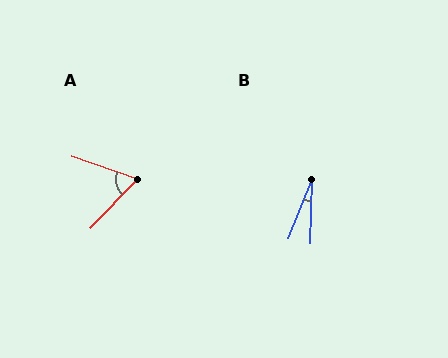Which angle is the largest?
A, at approximately 65 degrees.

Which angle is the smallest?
B, at approximately 20 degrees.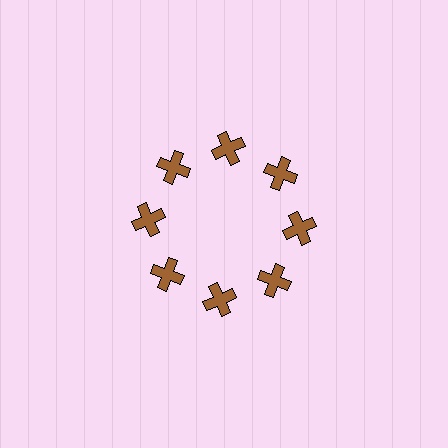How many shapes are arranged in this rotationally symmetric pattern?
There are 8 shapes, arranged in 8 groups of 1.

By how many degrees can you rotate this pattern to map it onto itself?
The pattern maps onto itself every 45 degrees of rotation.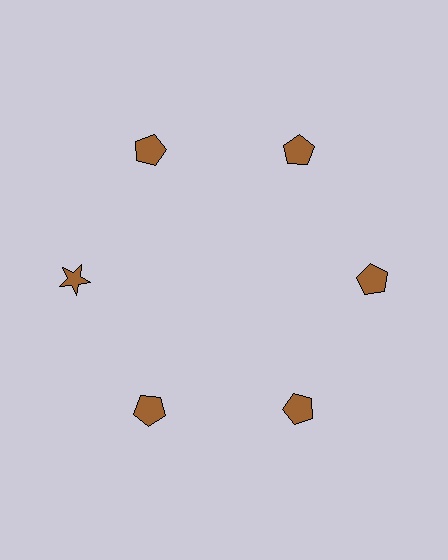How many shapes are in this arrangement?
There are 6 shapes arranged in a ring pattern.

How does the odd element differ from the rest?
It has a different shape: star instead of pentagon.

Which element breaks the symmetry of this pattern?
The brown star at roughly the 9 o'clock position breaks the symmetry. All other shapes are brown pentagons.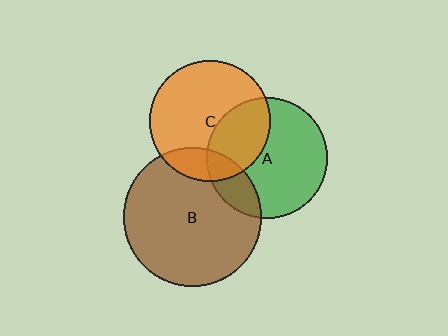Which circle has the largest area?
Circle B (brown).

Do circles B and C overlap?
Yes.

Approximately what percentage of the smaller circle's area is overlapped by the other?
Approximately 15%.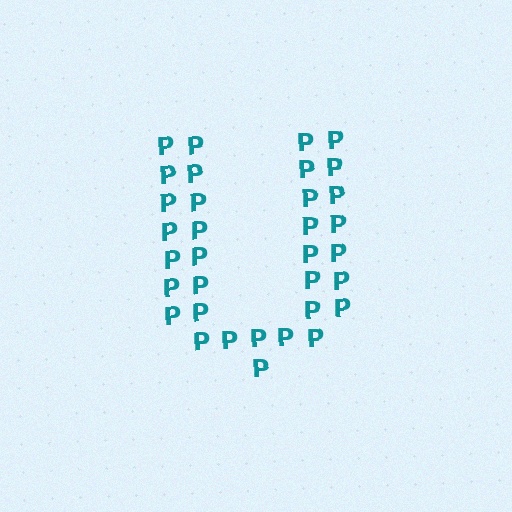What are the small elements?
The small elements are letter P's.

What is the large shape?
The large shape is the letter U.